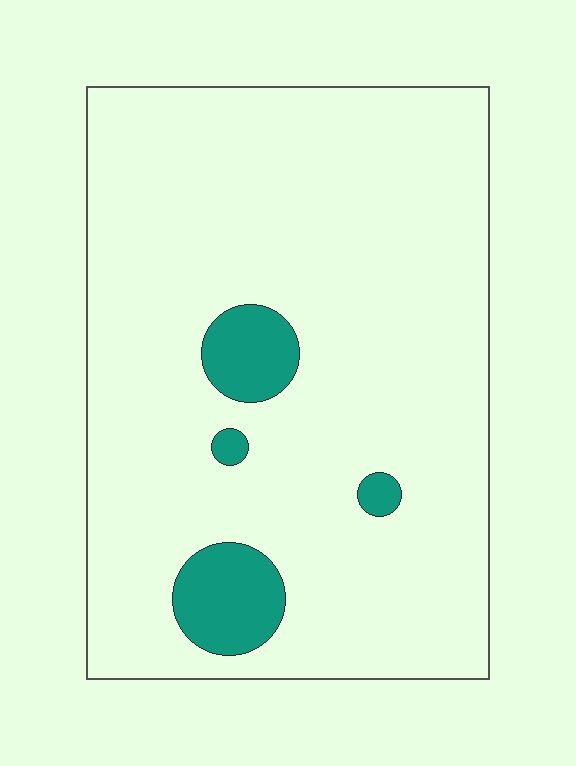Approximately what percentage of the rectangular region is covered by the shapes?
Approximately 10%.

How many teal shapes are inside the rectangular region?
4.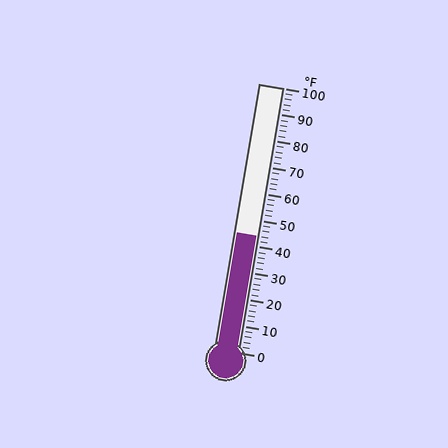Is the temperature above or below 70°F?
The temperature is below 70°F.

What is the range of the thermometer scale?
The thermometer scale ranges from 0°F to 100°F.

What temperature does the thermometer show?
The thermometer shows approximately 44°F.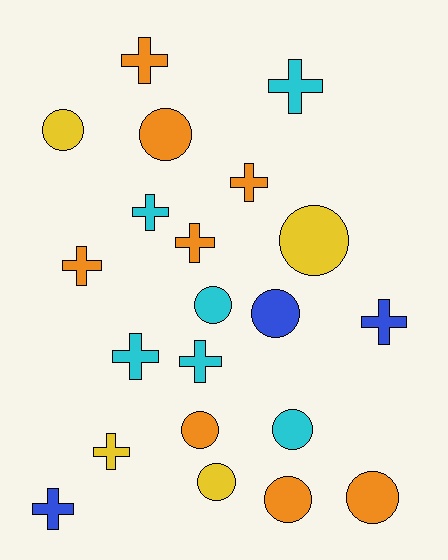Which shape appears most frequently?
Cross, with 11 objects.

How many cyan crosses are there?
There are 4 cyan crosses.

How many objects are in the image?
There are 21 objects.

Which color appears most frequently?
Orange, with 8 objects.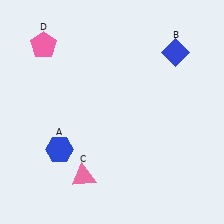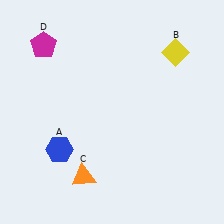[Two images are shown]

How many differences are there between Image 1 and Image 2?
There are 3 differences between the two images.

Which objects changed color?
B changed from blue to yellow. C changed from pink to orange. D changed from pink to magenta.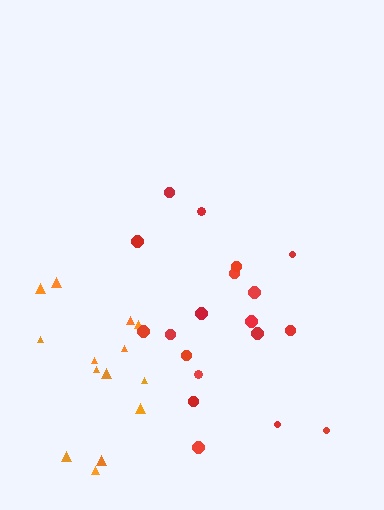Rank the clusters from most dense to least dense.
orange, red.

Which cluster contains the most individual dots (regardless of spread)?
Red (19).